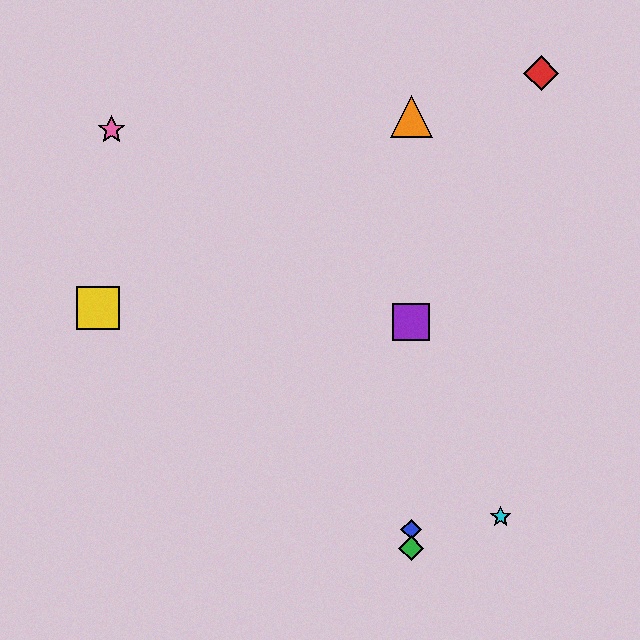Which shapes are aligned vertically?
The blue diamond, the green diamond, the purple square, the orange triangle are aligned vertically.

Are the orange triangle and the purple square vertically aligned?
Yes, both are at x≈411.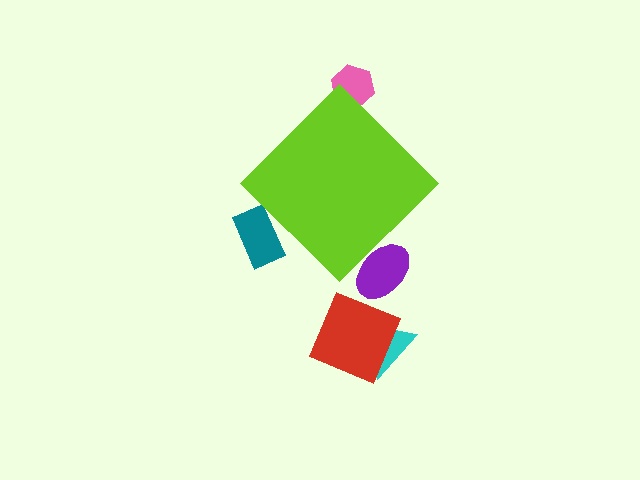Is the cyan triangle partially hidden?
No, the cyan triangle is fully visible.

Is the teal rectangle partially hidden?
Yes, the teal rectangle is partially hidden behind the lime diamond.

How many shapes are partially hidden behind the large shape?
3 shapes are partially hidden.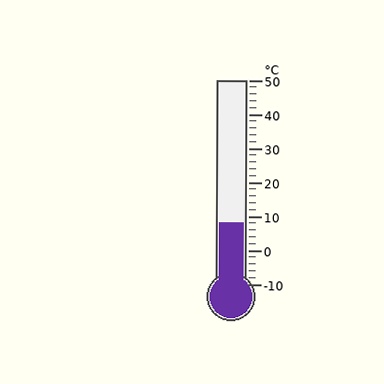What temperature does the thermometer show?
The thermometer shows approximately 8°C.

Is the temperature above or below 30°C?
The temperature is below 30°C.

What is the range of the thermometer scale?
The thermometer scale ranges from -10°C to 50°C.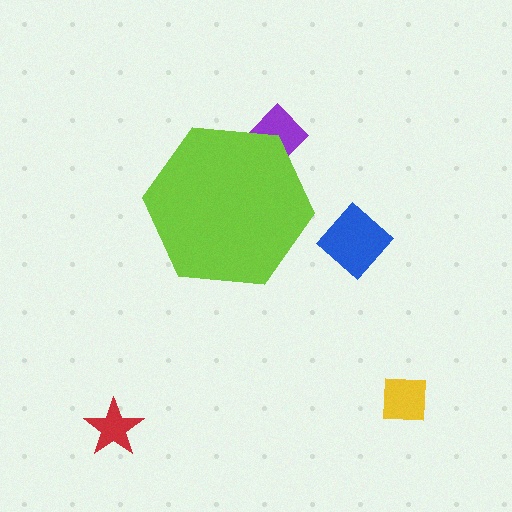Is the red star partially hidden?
No, the red star is fully visible.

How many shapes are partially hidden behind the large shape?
1 shape is partially hidden.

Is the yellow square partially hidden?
No, the yellow square is fully visible.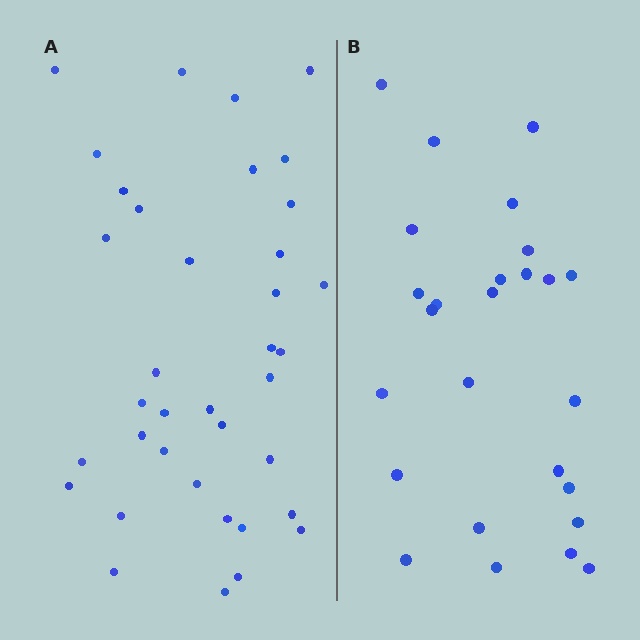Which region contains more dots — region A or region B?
Region A (the left region) has more dots.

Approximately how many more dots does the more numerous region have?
Region A has roughly 12 or so more dots than region B.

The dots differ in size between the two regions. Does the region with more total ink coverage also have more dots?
No. Region B has more total ink coverage because its dots are larger, but region A actually contains more individual dots. Total area can be misleading — the number of items is what matters here.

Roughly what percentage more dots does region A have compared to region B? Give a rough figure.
About 40% more.